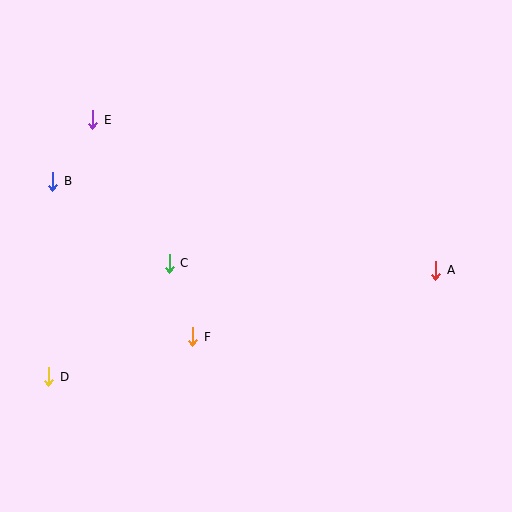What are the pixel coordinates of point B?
Point B is at (53, 182).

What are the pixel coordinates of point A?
Point A is at (436, 270).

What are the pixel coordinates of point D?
Point D is at (49, 377).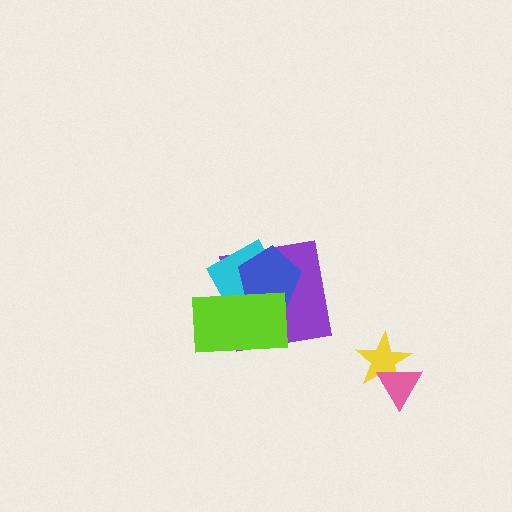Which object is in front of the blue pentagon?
The lime rectangle is in front of the blue pentagon.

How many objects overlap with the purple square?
3 objects overlap with the purple square.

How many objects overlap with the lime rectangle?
3 objects overlap with the lime rectangle.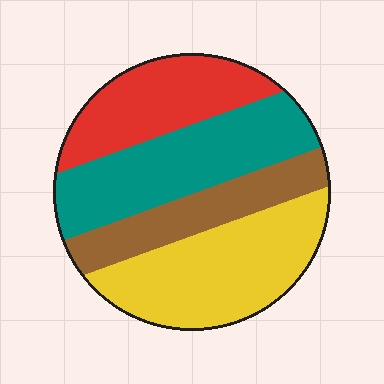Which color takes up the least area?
Brown, at roughly 20%.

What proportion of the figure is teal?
Teal takes up about one quarter (1/4) of the figure.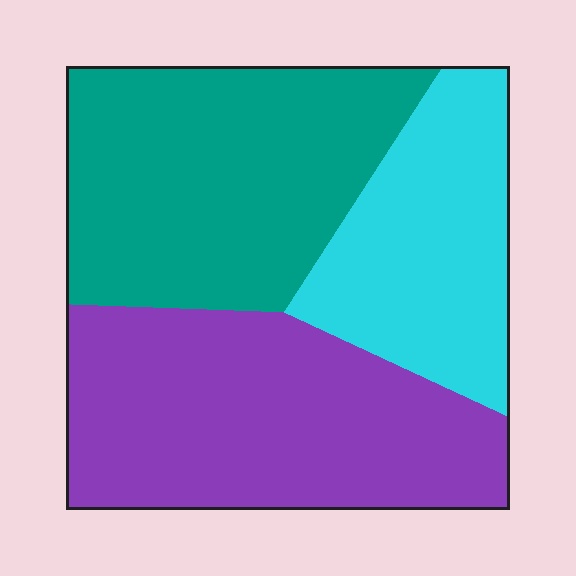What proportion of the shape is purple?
Purple covers 39% of the shape.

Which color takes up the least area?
Cyan, at roughly 25%.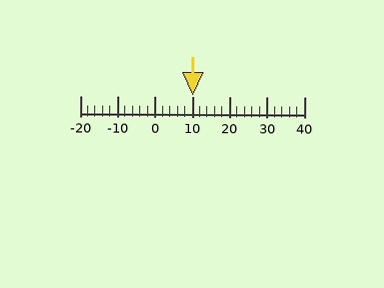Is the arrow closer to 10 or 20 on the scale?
The arrow is closer to 10.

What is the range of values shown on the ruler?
The ruler shows values from -20 to 40.